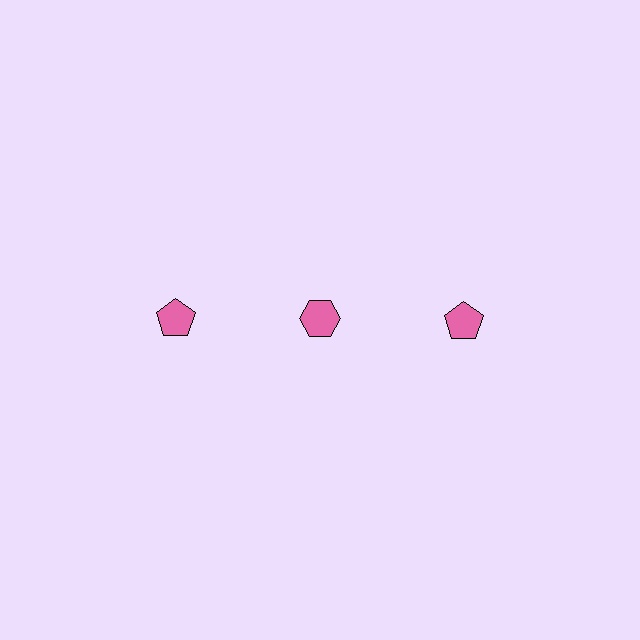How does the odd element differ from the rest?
It has a different shape: hexagon instead of pentagon.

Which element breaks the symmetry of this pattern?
The pink hexagon in the top row, second from left column breaks the symmetry. All other shapes are pink pentagons.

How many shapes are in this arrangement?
There are 3 shapes arranged in a grid pattern.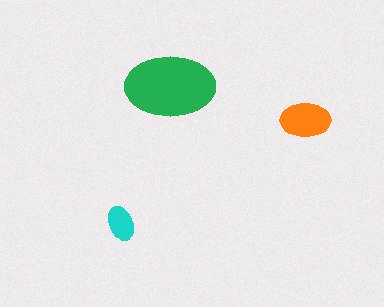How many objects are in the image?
There are 3 objects in the image.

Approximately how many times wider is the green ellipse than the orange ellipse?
About 2 times wider.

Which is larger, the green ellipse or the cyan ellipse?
The green one.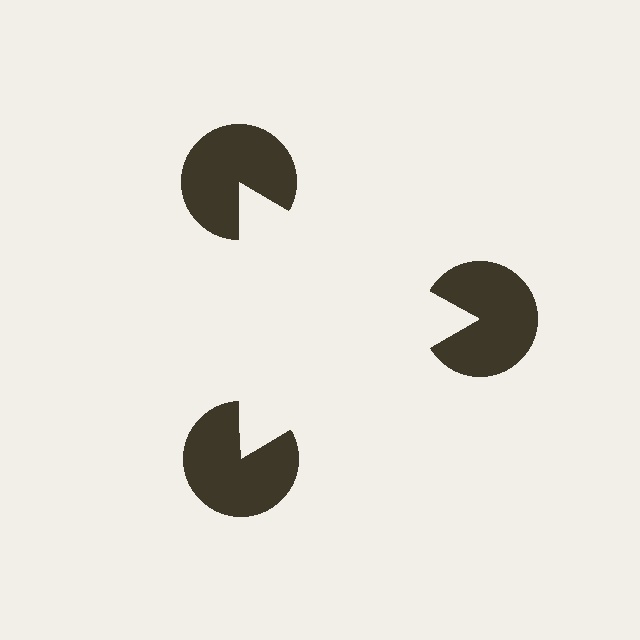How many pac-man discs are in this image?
There are 3 — one at each vertex of the illusory triangle.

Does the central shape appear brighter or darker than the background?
It typically appears slightly brighter than the background, even though no actual brightness change is drawn.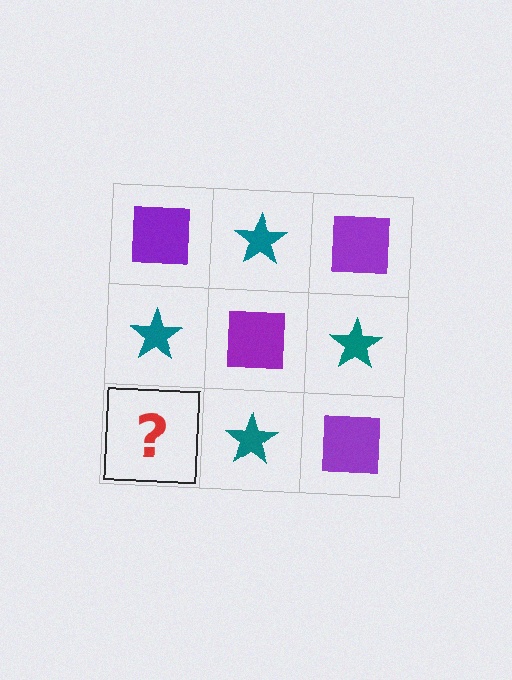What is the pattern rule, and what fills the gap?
The rule is that it alternates purple square and teal star in a checkerboard pattern. The gap should be filled with a purple square.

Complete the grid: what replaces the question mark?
The question mark should be replaced with a purple square.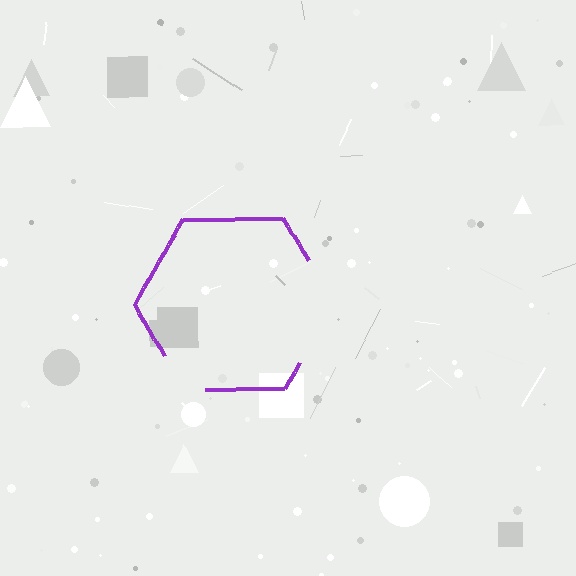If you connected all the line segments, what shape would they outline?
They would outline a hexagon.